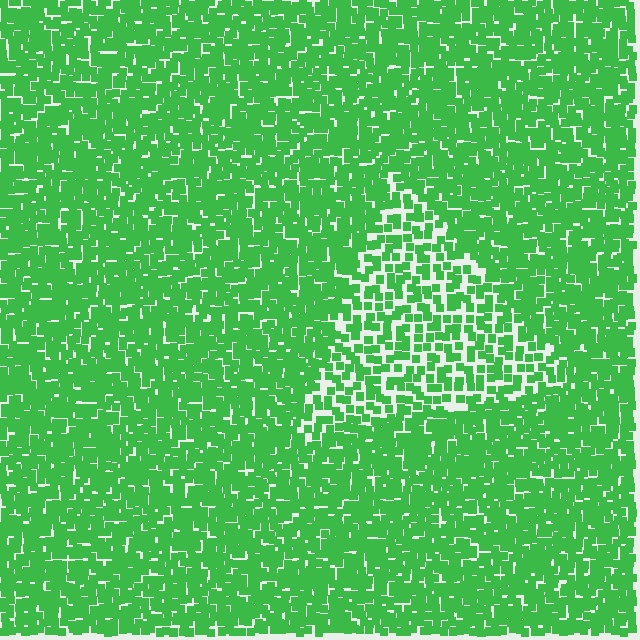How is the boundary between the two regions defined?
The boundary is defined by a change in element density (approximately 1.8x ratio). All elements are the same color, size, and shape.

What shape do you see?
I see a triangle.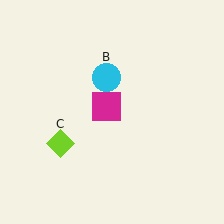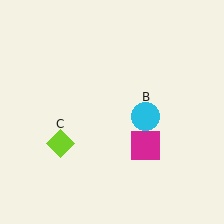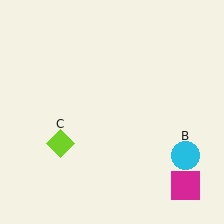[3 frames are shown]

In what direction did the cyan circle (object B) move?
The cyan circle (object B) moved down and to the right.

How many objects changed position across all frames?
2 objects changed position: magenta square (object A), cyan circle (object B).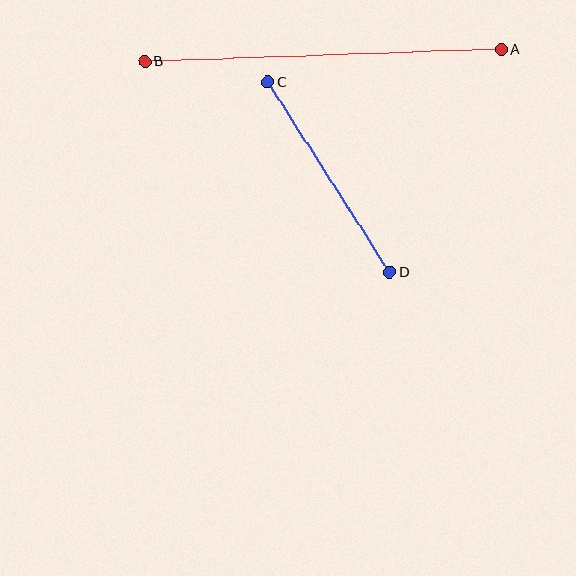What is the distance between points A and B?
The distance is approximately 357 pixels.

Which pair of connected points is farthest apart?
Points A and B are farthest apart.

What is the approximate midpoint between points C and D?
The midpoint is at approximately (329, 177) pixels.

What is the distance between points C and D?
The distance is approximately 225 pixels.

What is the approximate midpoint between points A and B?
The midpoint is at approximately (323, 56) pixels.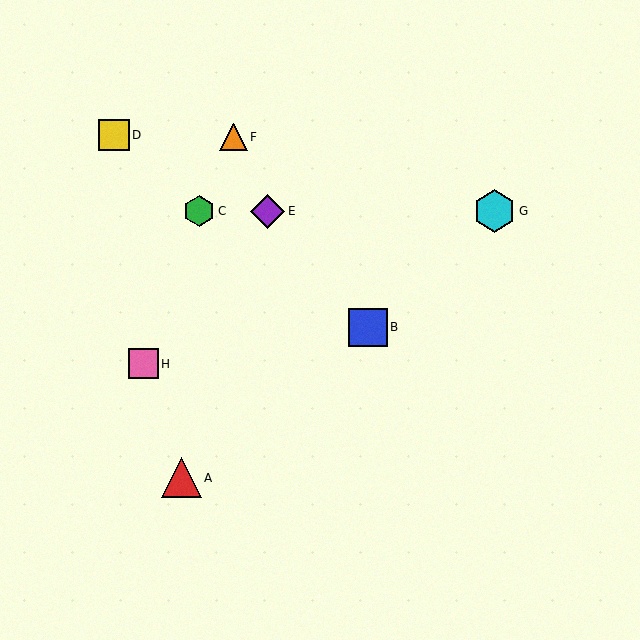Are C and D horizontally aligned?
No, C is at y≈211 and D is at y≈135.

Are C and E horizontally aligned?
Yes, both are at y≈211.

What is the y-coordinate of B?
Object B is at y≈327.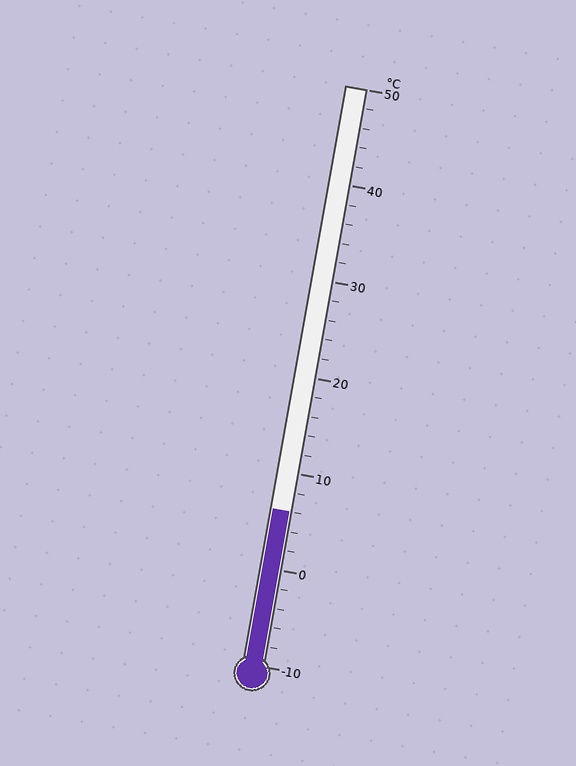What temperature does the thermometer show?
The thermometer shows approximately 6°C.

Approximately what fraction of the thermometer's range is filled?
The thermometer is filled to approximately 25% of its range.